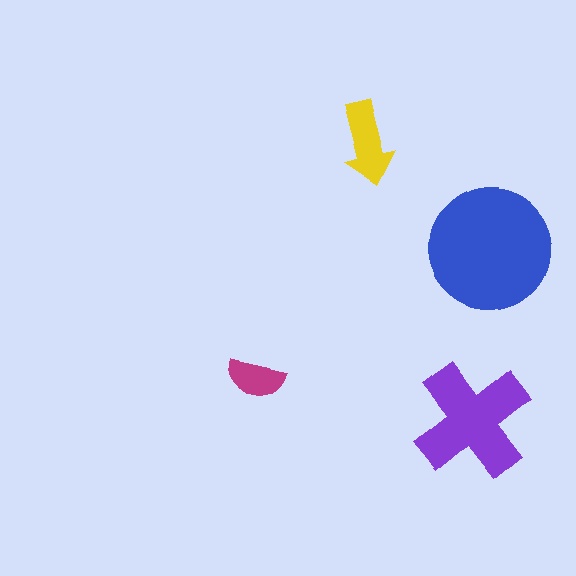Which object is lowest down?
The purple cross is bottommost.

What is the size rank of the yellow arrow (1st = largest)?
3rd.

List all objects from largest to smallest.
The blue circle, the purple cross, the yellow arrow, the magenta semicircle.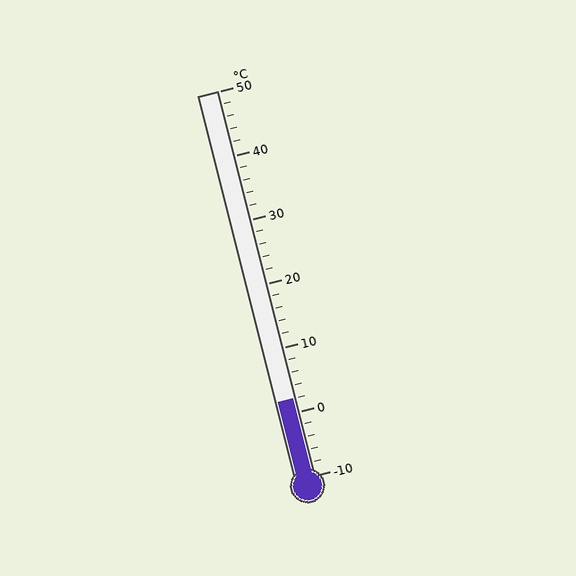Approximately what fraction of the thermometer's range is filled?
The thermometer is filled to approximately 20% of its range.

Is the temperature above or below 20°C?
The temperature is below 20°C.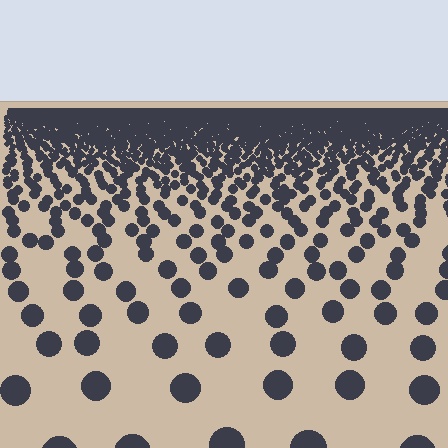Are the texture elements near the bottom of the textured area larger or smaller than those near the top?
Larger. Near the bottom, elements are closer to the viewer and appear at a bigger on-screen size.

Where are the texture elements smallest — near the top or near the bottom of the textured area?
Near the top.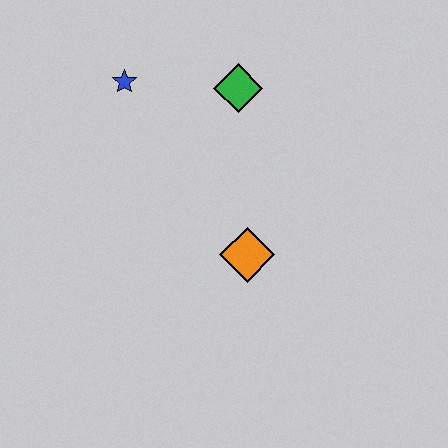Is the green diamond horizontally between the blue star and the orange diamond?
Yes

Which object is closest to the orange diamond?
The green diamond is closest to the orange diamond.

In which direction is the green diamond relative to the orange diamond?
The green diamond is above the orange diamond.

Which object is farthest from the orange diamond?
The blue star is farthest from the orange diamond.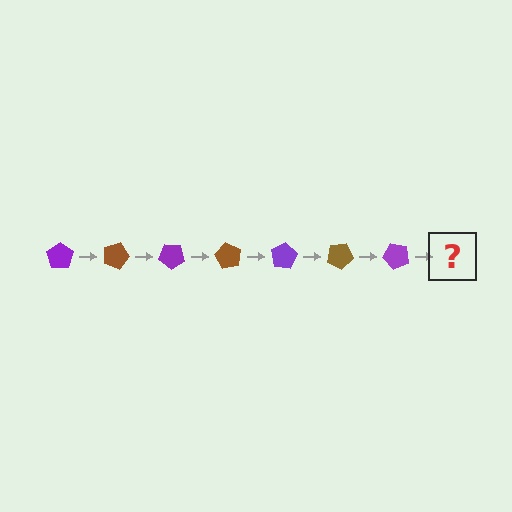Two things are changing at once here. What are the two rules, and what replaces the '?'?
The two rules are that it rotates 20 degrees each step and the color cycles through purple and brown. The '?' should be a brown pentagon, rotated 140 degrees from the start.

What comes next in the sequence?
The next element should be a brown pentagon, rotated 140 degrees from the start.